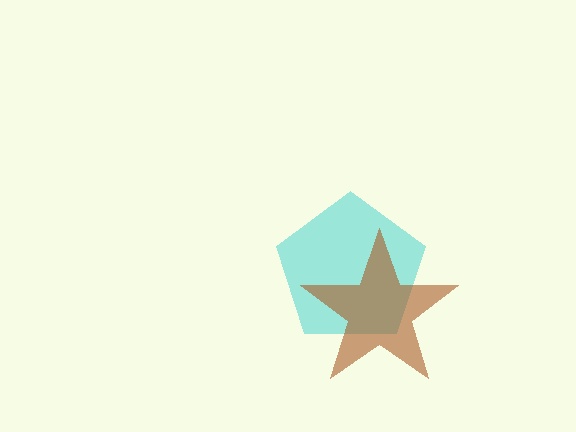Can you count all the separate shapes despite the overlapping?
Yes, there are 2 separate shapes.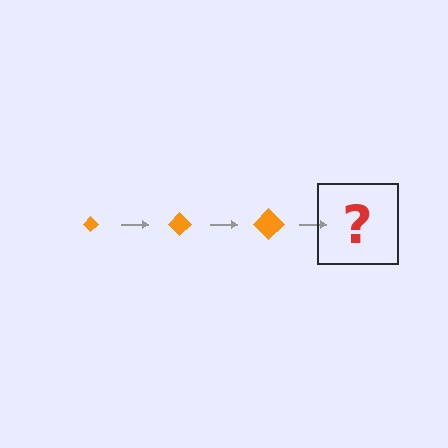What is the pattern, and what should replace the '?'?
The pattern is that the diamond gets progressively larger each step. The '?' should be an orange diamond, larger than the previous one.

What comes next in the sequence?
The next element should be an orange diamond, larger than the previous one.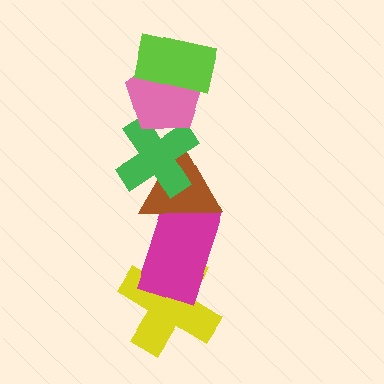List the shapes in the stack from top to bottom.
From top to bottom: the lime rectangle, the pink pentagon, the green cross, the brown triangle, the magenta rectangle, the yellow cross.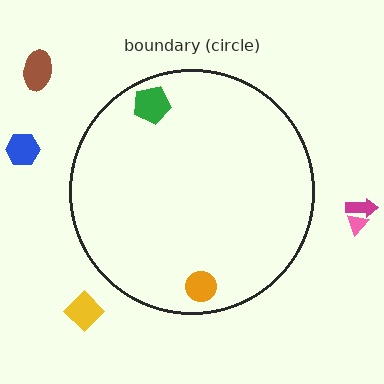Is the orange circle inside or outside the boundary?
Inside.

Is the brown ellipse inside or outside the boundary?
Outside.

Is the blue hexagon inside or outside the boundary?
Outside.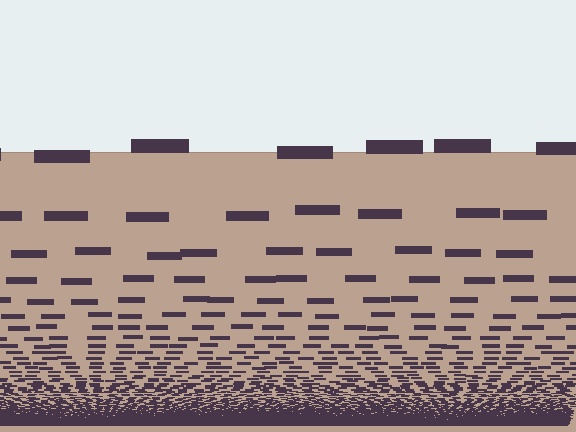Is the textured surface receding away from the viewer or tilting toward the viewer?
The surface appears to tilt toward the viewer. Texture elements get larger and sparser toward the top.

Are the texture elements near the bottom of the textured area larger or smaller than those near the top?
Smaller. The gradient is inverted — elements near the bottom are smaller and denser.